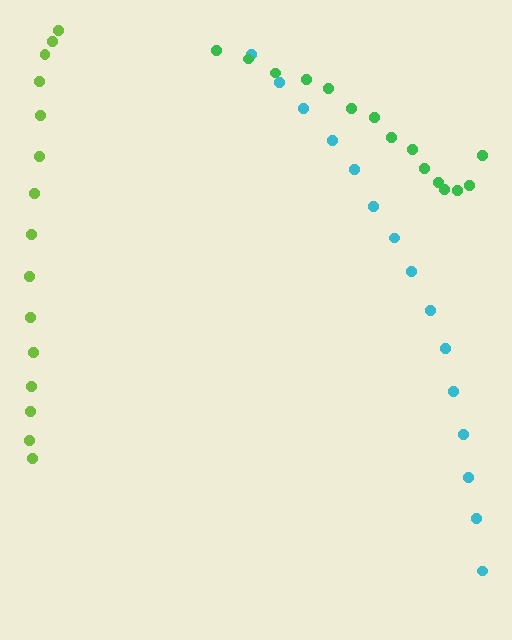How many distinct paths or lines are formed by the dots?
There are 3 distinct paths.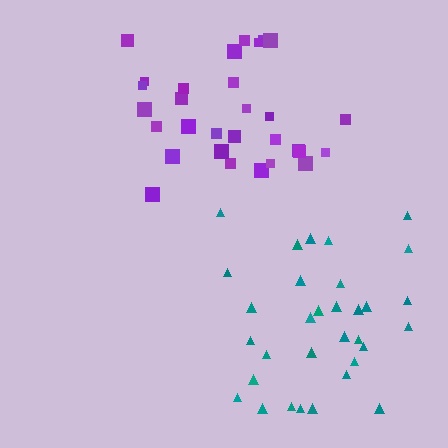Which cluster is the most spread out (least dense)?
Teal.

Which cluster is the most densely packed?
Purple.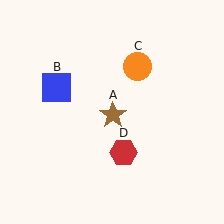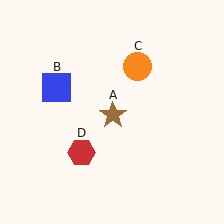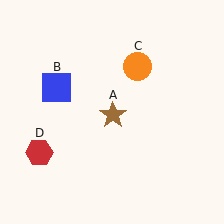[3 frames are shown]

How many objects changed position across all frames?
1 object changed position: red hexagon (object D).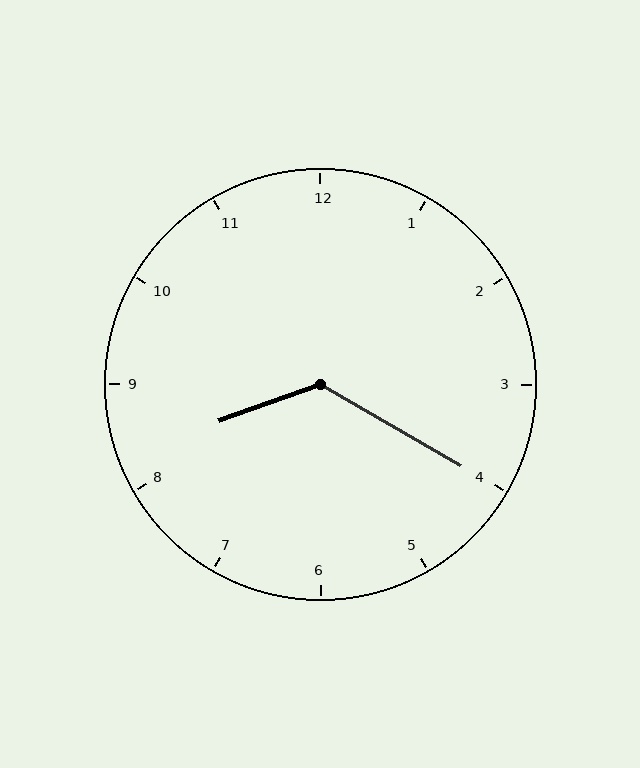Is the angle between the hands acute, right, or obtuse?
It is obtuse.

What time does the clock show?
8:20.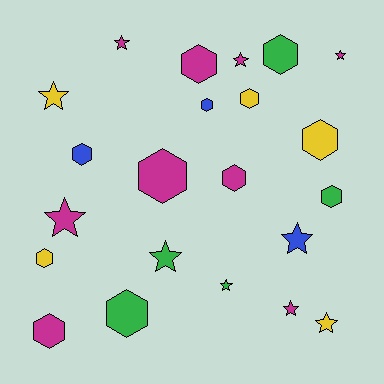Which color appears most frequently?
Magenta, with 9 objects.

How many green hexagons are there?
There are 3 green hexagons.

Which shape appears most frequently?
Hexagon, with 12 objects.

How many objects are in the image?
There are 22 objects.